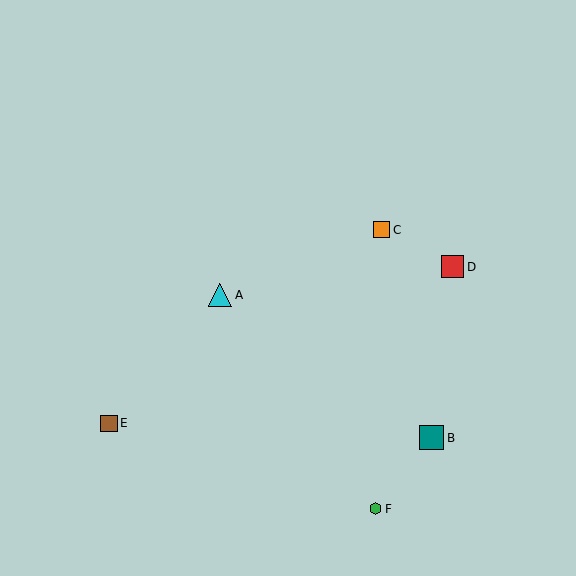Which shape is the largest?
The teal square (labeled B) is the largest.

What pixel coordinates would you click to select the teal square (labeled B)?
Click at (432, 438) to select the teal square B.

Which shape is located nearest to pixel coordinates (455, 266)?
The red square (labeled D) at (453, 267) is nearest to that location.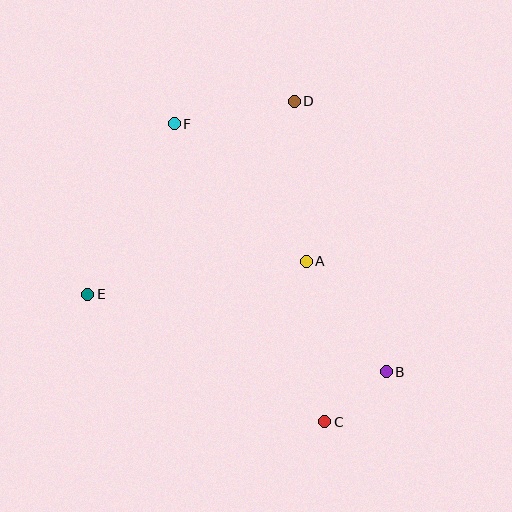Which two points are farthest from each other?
Points C and F are farthest from each other.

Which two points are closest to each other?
Points B and C are closest to each other.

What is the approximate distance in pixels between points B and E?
The distance between B and E is approximately 308 pixels.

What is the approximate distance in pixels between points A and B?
The distance between A and B is approximately 136 pixels.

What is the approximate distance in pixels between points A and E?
The distance between A and E is approximately 221 pixels.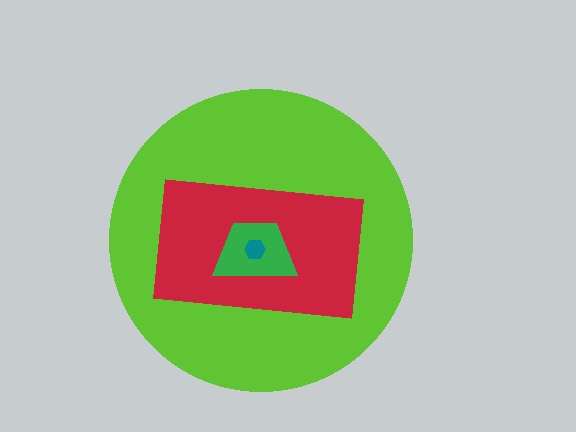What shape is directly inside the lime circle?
The red rectangle.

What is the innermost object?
The teal hexagon.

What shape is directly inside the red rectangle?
The green trapezoid.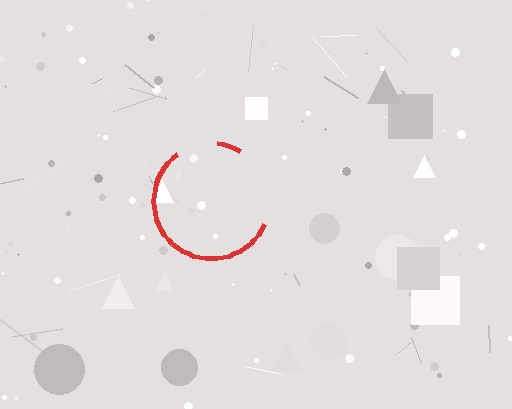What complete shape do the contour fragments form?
The contour fragments form a circle.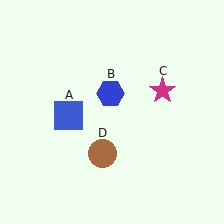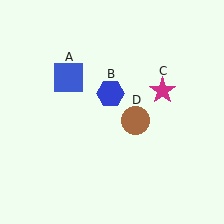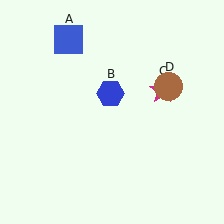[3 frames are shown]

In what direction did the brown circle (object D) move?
The brown circle (object D) moved up and to the right.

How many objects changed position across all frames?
2 objects changed position: blue square (object A), brown circle (object D).